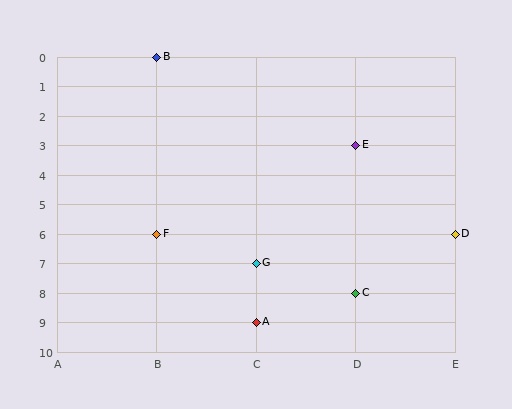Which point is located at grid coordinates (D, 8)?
Point C is at (D, 8).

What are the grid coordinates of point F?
Point F is at grid coordinates (B, 6).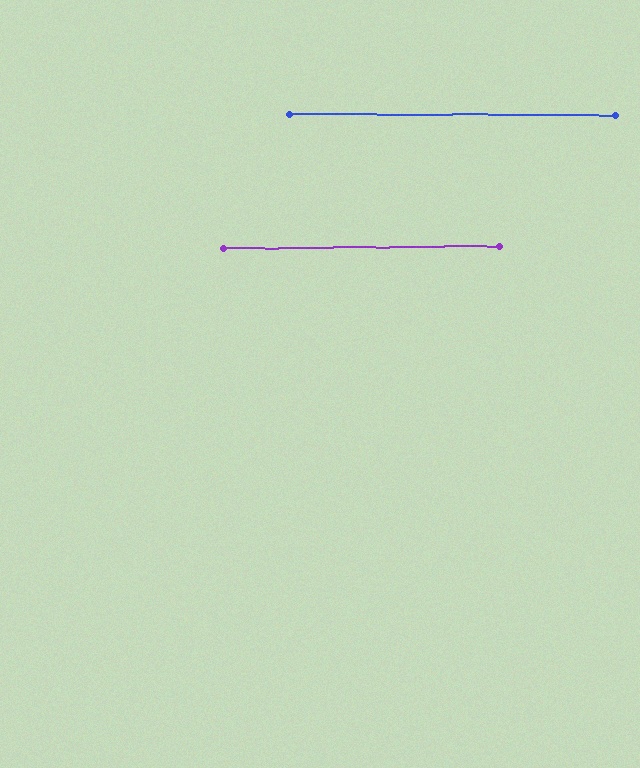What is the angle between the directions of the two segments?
Approximately 1 degree.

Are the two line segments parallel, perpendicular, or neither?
Parallel — their directions differ by only 0.8°.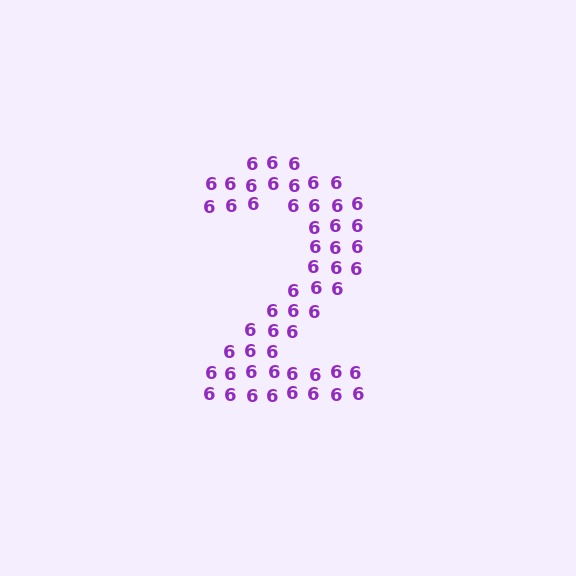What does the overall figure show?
The overall figure shows the digit 2.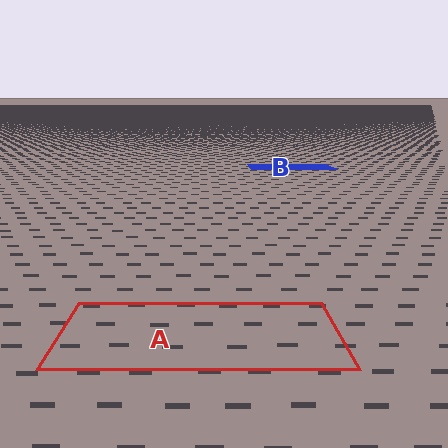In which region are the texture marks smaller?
The texture marks are smaller in region B, because it is farther away.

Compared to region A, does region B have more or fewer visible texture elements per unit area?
Region B has more texture elements per unit area — they are packed more densely because it is farther away.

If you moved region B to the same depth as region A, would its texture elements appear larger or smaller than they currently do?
They would appear larger. At a closer depth, the same texture elements are projected at a bigger on-screen size.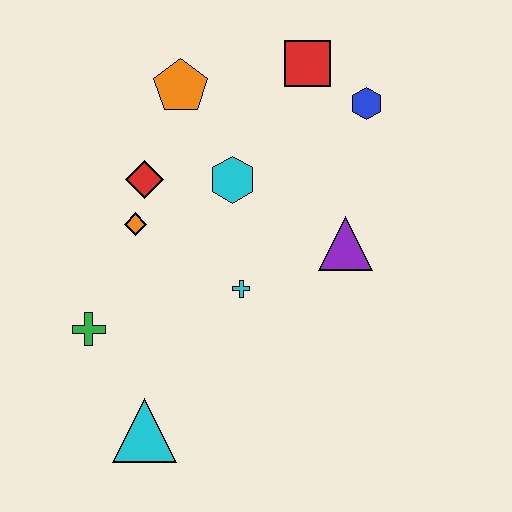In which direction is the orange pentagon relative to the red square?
The orange pentagon is to the left of the red square.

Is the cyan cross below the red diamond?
Yes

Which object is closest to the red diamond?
The orange diamond is closest to the red diamond.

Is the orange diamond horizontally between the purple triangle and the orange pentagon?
No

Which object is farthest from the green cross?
The blue hexagon is farthest from the green cross.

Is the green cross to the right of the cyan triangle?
No